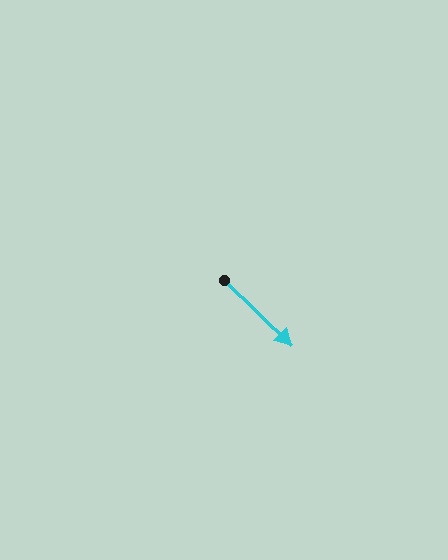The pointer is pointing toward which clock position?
Roughly 4 o'clock.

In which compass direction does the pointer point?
Southeast.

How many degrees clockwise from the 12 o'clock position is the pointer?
Approximately 134 degrees.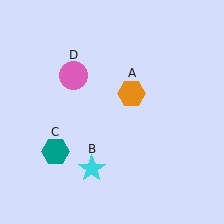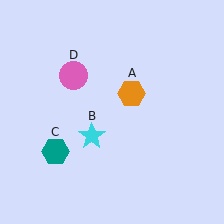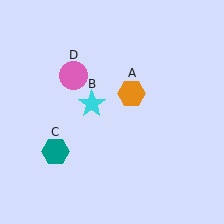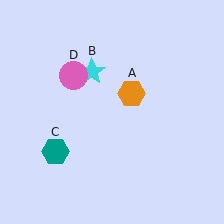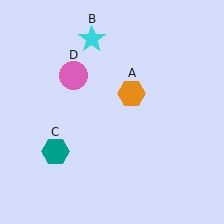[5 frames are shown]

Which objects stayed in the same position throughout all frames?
Orange hexagon (object A) and teal hexagon (object C) and pink circle (object D) remained stationary.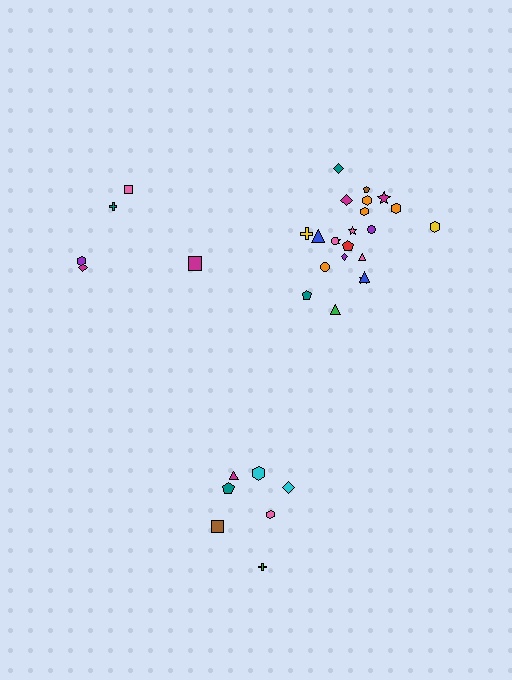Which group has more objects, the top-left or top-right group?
The top-right group.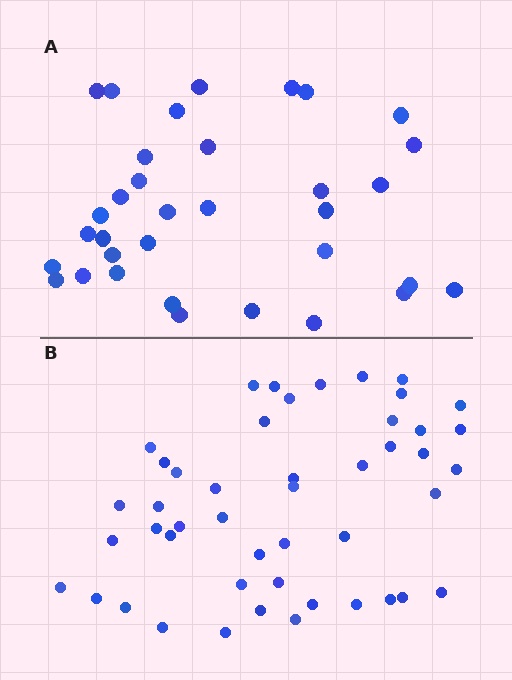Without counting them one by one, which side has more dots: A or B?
Region B (the bottom region) has more dots.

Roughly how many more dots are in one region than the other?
Region B has approximately 15 more dots than region A.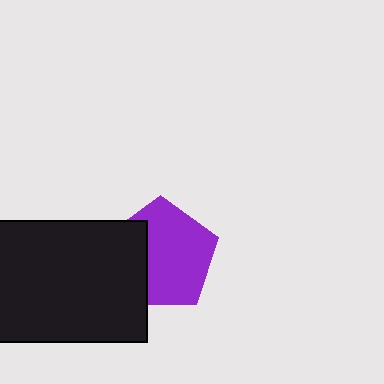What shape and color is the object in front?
The object in front is a black rectangle.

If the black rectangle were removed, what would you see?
You would see the complete purple pentagon.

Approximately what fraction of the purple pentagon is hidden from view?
Roughly 32% of the purple pentagon is hidden behind the black rectangle.